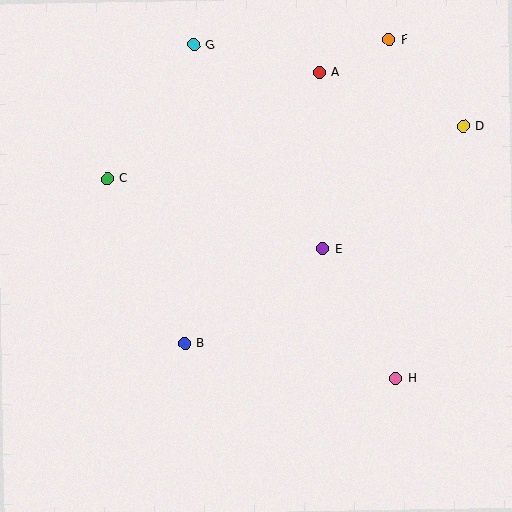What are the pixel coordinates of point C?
Point C is at (107, 179).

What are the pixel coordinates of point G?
Point G is at (194, 45).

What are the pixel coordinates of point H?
Point H is at (396, 378).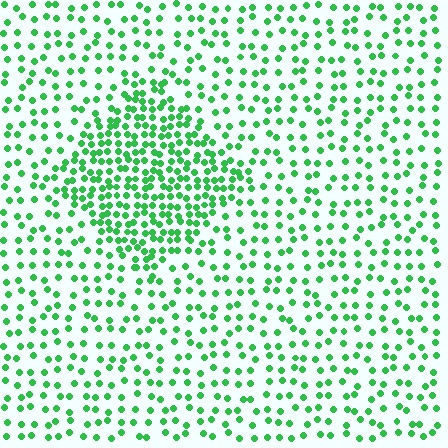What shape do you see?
I see a diamond.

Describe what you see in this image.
The image contains small green elements arranged at two different densities. A diamond-shaped region is visible where the elements are more densely packed than the surrounding area.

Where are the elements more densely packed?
The elements are more densely packed inside the diamond boundary.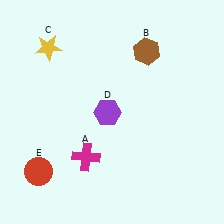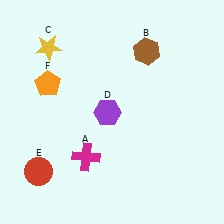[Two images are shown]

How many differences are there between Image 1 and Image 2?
There is 1 difference between the two images.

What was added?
An orange pentagon (F) was added in Image 2.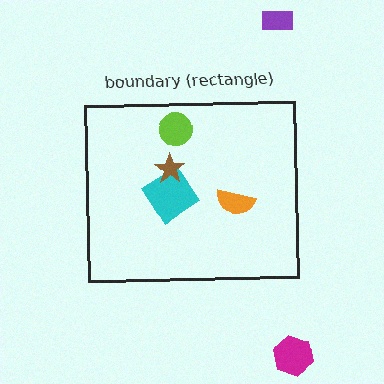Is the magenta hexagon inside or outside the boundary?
Outside.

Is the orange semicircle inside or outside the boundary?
Inside.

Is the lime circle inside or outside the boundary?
Inside.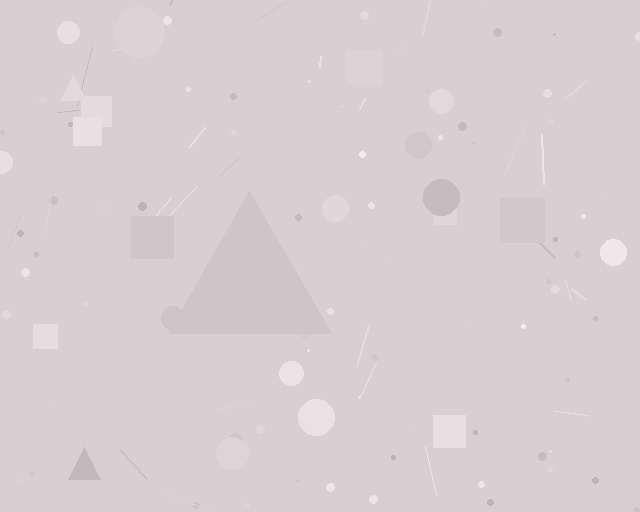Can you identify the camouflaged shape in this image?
The camouflaged shape is a triangle.